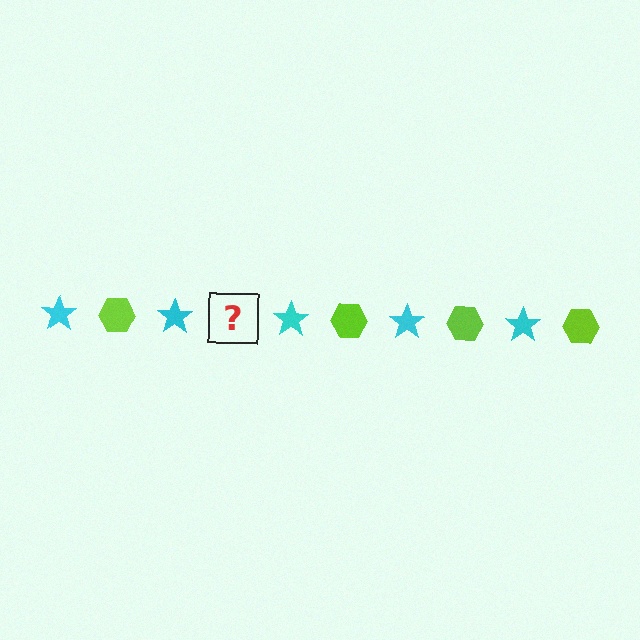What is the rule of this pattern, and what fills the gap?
The rule is that the pattern alternates between cyan star and lime hexagon. The gap should be filled with a lime hexagon.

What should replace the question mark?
The question mark should be replaced with a lime hexagon.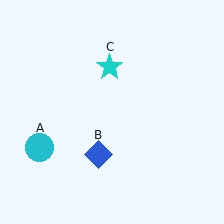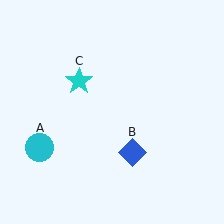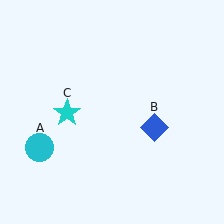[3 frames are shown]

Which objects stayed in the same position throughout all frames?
Cyan circle (object A) remained stationary.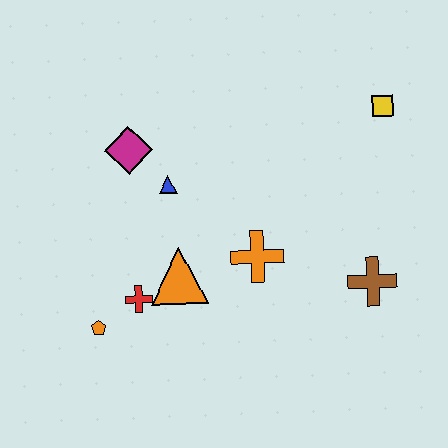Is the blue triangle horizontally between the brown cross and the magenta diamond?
Yes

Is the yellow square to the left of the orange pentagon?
No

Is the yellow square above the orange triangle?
Yes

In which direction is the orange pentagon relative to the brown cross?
The orange pentagon is to the left of the brown cross.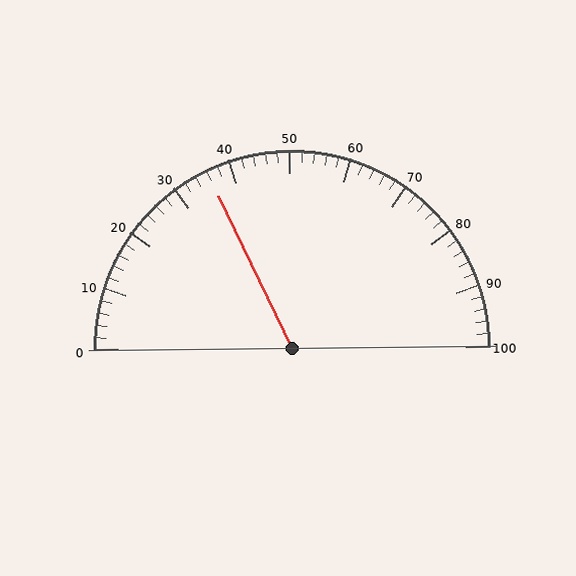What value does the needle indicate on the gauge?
The needle indicates approximately 36.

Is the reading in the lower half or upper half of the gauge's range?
The reading is in the lower half of the range (0 to 100).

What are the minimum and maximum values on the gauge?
The gauge ranges from 0 to 100.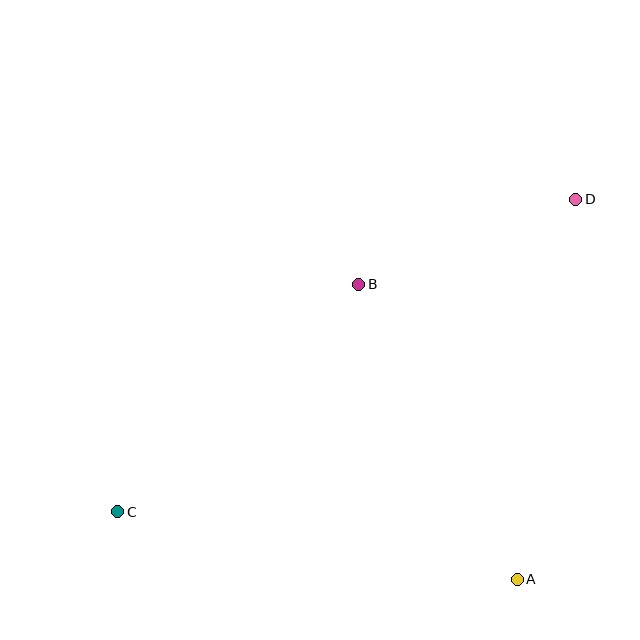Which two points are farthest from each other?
Points C and D are farthest from each other.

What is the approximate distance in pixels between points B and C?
The distance between B and C is approximately 332 pixels.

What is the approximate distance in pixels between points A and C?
The distance between A and C is approximately 405 pixels.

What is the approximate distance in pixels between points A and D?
The distance between A and D is approximately 385 pixels.